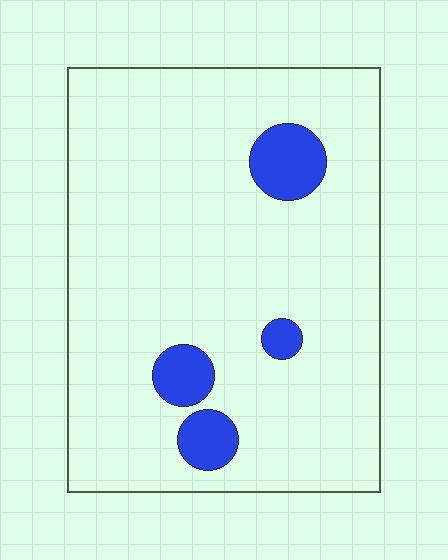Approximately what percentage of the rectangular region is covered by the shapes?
Approximately 10%.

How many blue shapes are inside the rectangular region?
4.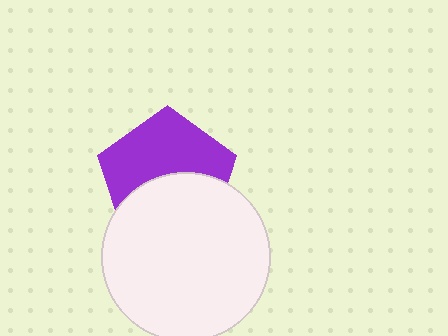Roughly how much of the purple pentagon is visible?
About half of it is visible (roughly 54%).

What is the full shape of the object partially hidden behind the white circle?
The partially hidden object is a purple pentagon.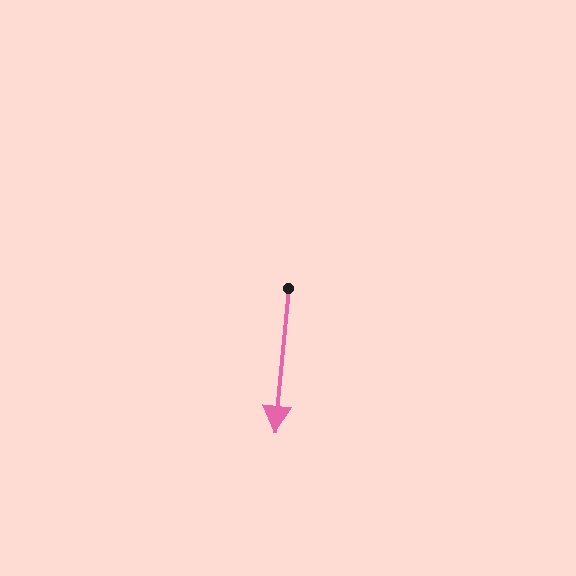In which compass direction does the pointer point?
South.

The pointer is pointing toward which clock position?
Roughly 6 o'clock.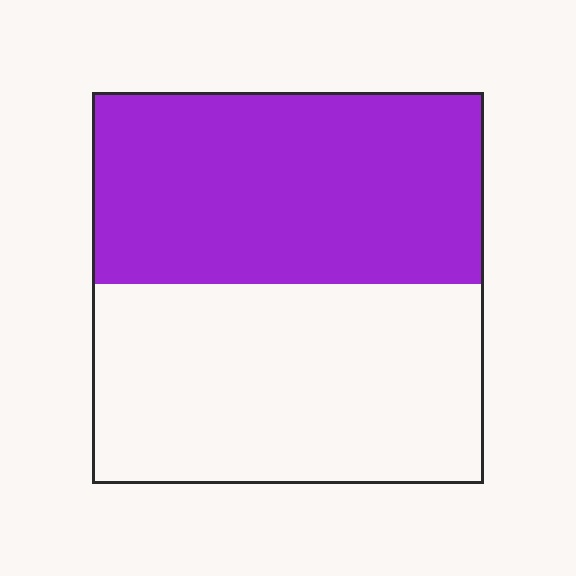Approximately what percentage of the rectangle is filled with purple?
Approximately 50%.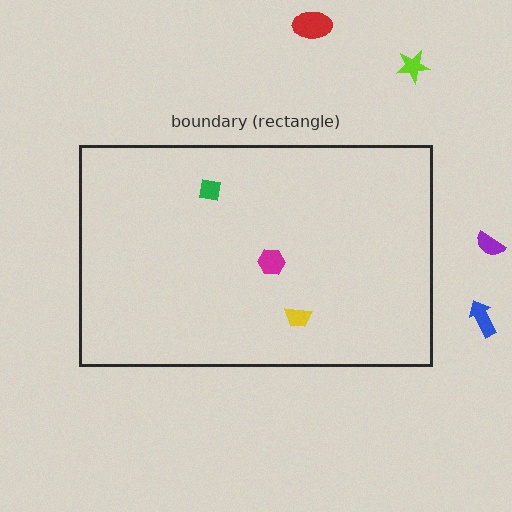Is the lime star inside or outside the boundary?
Outside.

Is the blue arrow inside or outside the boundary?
Outside.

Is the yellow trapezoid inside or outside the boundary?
Inside.